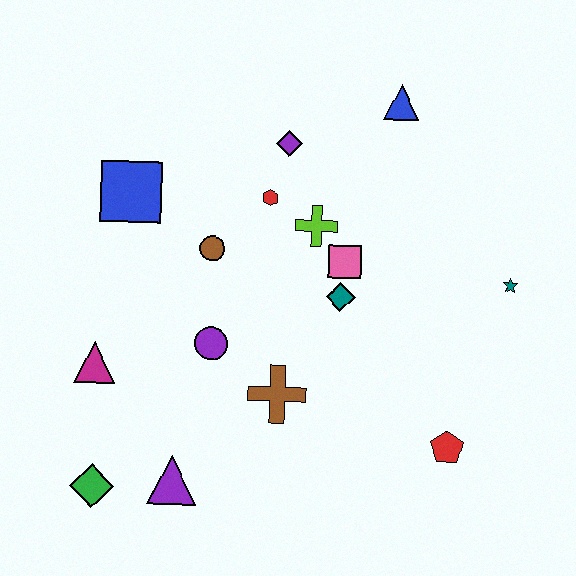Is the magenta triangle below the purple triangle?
No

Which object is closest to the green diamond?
The purple triangle is closest to the green diamond.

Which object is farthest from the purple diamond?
The green diamond is farthest from the purple diamond.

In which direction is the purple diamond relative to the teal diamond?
The purple diamond is above the teal diamond.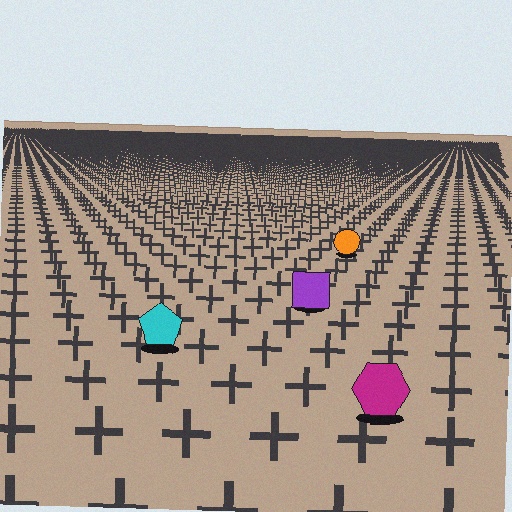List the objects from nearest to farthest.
From nearest to farthest: the magenta hexagon, the cyan pentagon, the purple square, the orange circle.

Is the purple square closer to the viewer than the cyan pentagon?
No. The cyan pentagon is closer — you can tell from the texture gradient: the ground texture is coarser near it.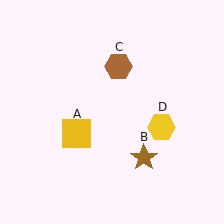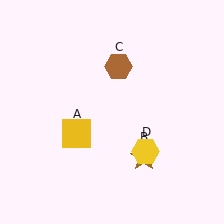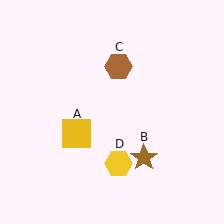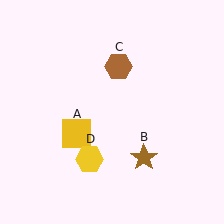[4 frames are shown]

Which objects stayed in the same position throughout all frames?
Yellow square (object A) and brown star (object B) and brown hexagon (object C) remained stationary.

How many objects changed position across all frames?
1 object changed position: yellow hexagon (object D).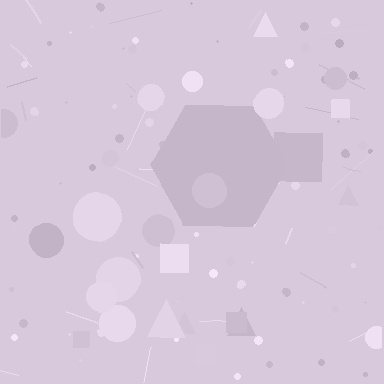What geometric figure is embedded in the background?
A hexagon is embedded in the background.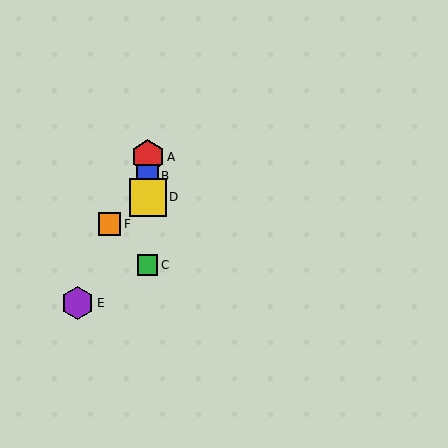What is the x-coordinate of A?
Object A is at x≈148.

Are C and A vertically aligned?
Yes, both are at x≈148.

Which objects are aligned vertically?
Objects A, B, C, D are aligned vertically.